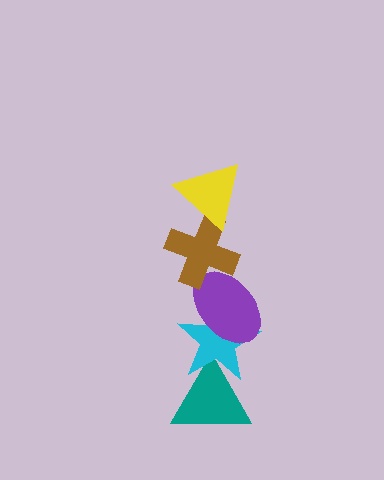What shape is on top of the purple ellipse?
The brown cross is on top of the purple ellipse.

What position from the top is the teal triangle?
The teal triangle is 5th from the top.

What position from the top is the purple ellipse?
The purple ellipse is 3rd from the top.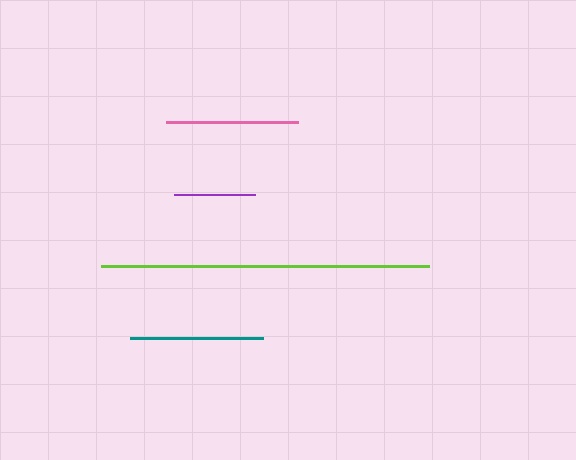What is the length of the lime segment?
The lime segment is approximately 329 pixels long.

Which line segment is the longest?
The lime line is the longest at approximately 329 pixels.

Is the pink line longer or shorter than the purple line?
The pink line is longer than the purple line.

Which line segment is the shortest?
The purple line is the shortest at approximately 81 pixels.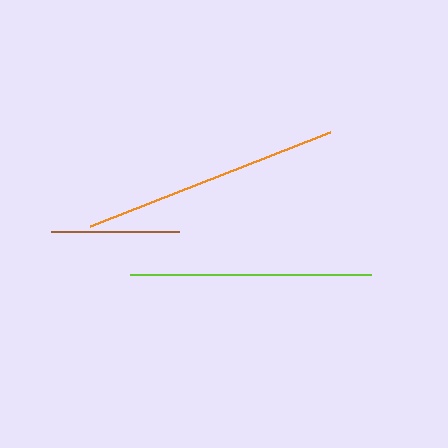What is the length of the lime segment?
The lime segment is approximately 241 pixels long.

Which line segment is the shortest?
The brown line is the shortest at approximately 129 pixels.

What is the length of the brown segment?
The brown segment is approximately 129 pixels long.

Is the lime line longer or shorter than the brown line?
The lime line is longer than the brown line.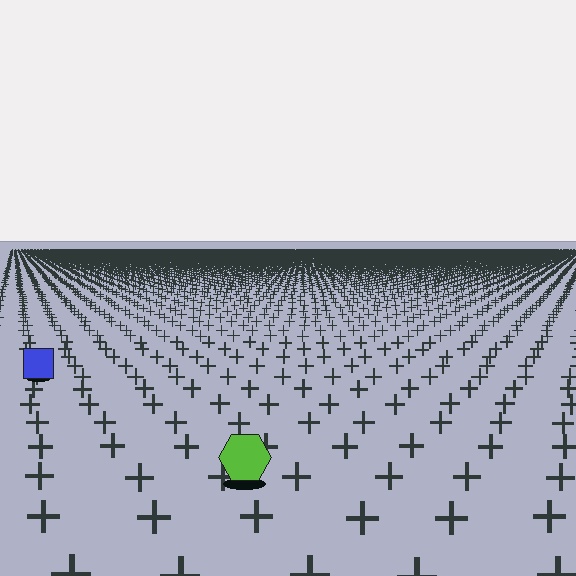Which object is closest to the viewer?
The lime hexagon is closest. The texture marks near it are larger and more spread out.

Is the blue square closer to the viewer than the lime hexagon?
No. The lime hexagon is closer — you can tell from the texture gradient: the ground texture is coarser near it.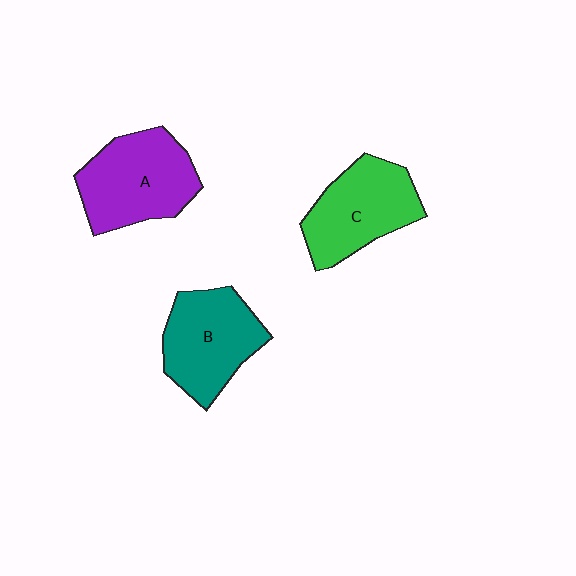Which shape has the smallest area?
Shape C (green).